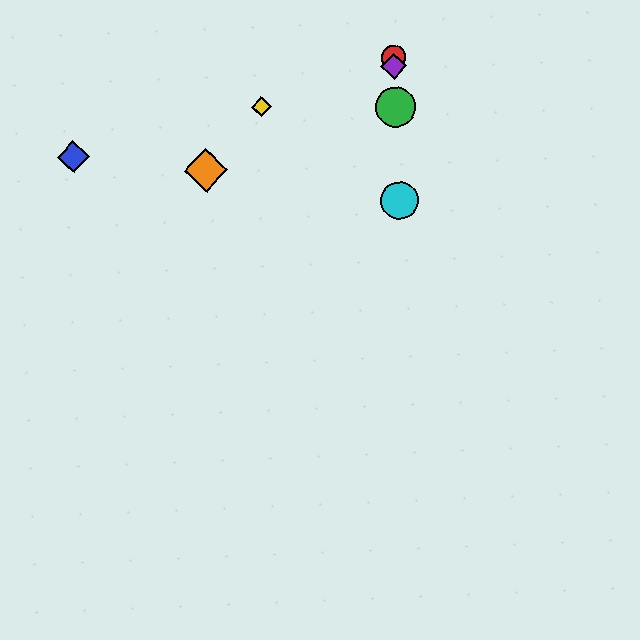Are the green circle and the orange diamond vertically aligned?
No, the green circle is at x≈396 and the orange diamond is at x≈206.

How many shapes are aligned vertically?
4 shapes (the red circle, the green circle, the purple diamond, the cyan circle) are aligned vertically.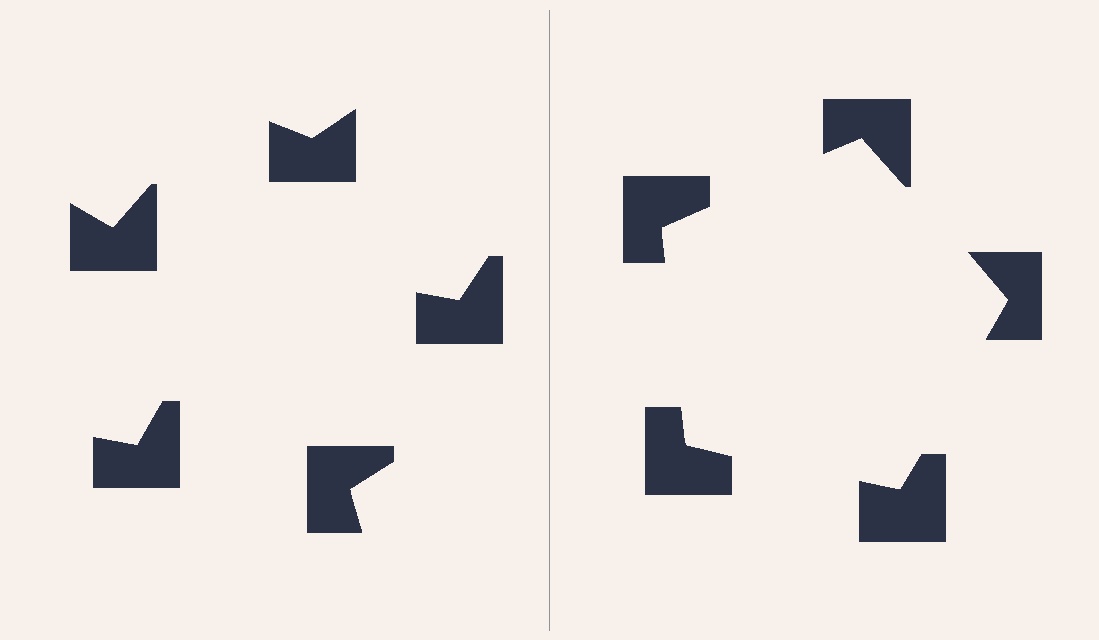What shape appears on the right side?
An illusory pentagon.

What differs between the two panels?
The notched squares are positioned identically on both sides; only the wedge orientations differ. On the right they align to a pentagon; on the left they are misaligned.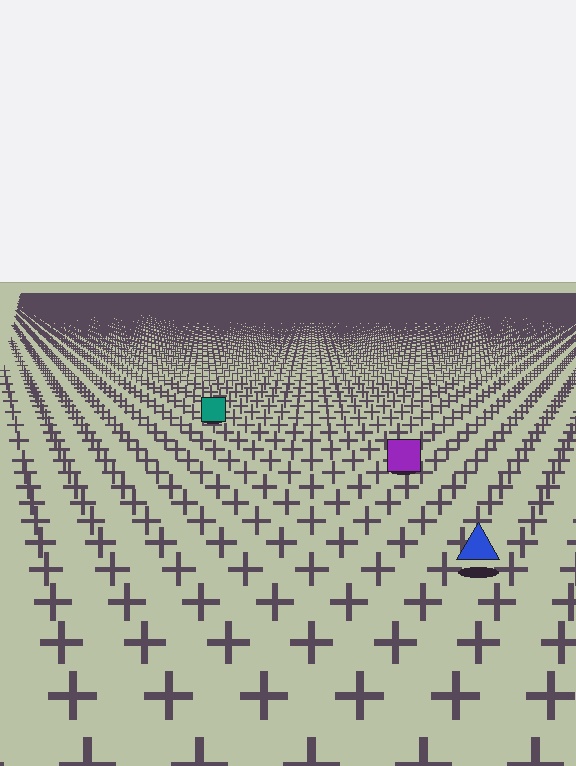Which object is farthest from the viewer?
The teal square is farthest from the viewer. It appears smaller and the ground texture around it is denser.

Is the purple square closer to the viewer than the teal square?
Yes. The purple square is closer — you can tell from the texture gradient: the ground texture is coarser near it.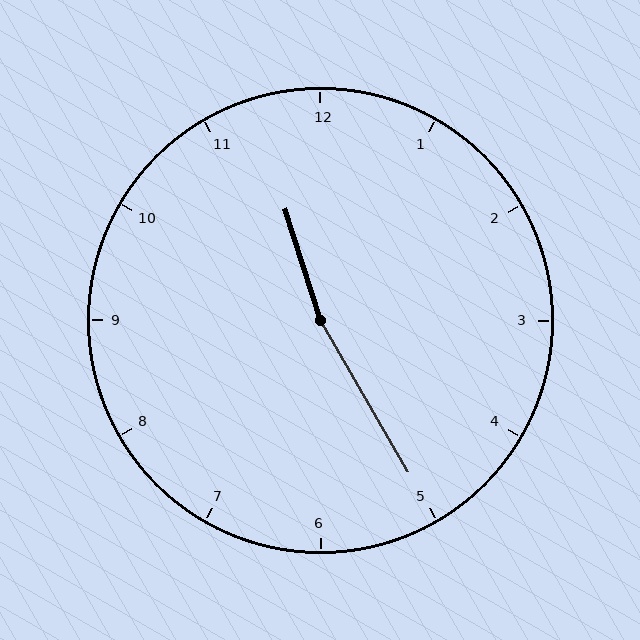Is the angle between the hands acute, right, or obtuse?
It is obtuse.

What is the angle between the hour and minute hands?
Approximately 168 degrees.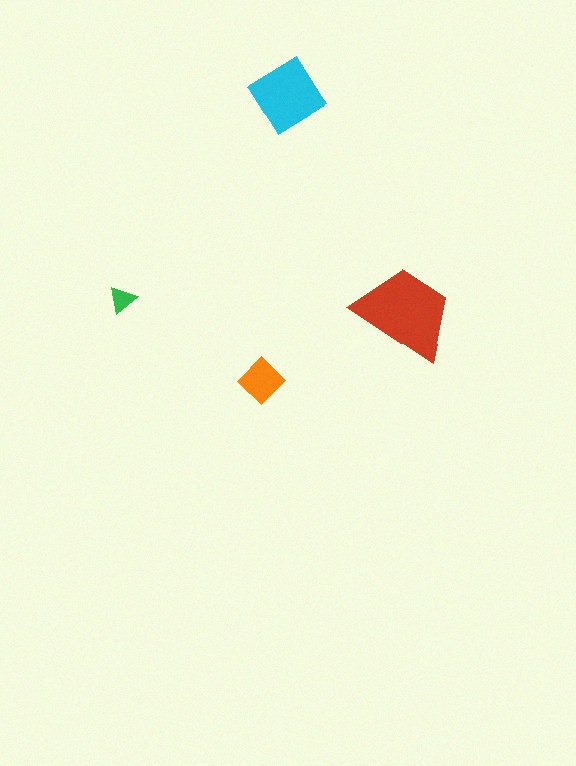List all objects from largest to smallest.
The red trapezoid, the cyan diamond, the orange diamond, the green triangle.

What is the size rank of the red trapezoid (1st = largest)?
1st.